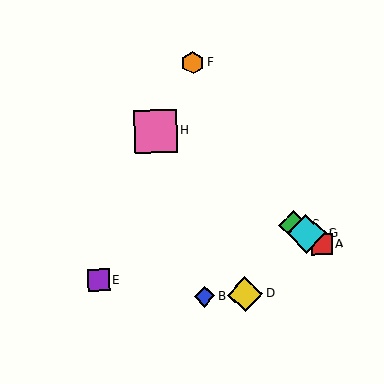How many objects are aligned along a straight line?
4 objects (A, C, G, H) are aligned along a straight line.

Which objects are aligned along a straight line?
Objects A, C, G, H are aligned along a straight line.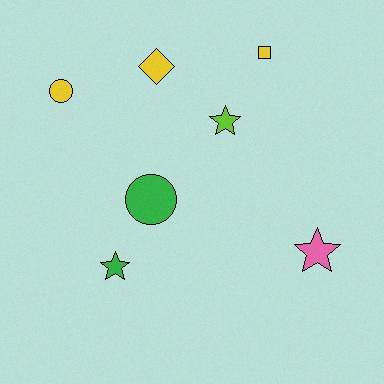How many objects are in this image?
There are 7 objects.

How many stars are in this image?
There are 3 stars.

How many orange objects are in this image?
There are no orange objects.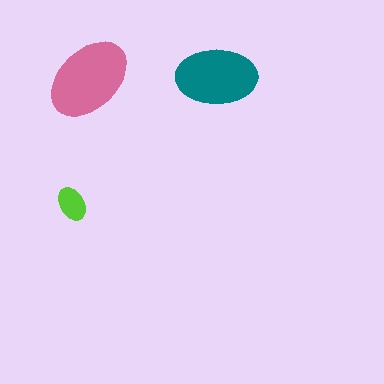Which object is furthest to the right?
The teal ellipse is rightmost.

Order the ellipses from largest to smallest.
the pink one, the teal one, the lime one.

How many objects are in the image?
There are 3 objects in the image.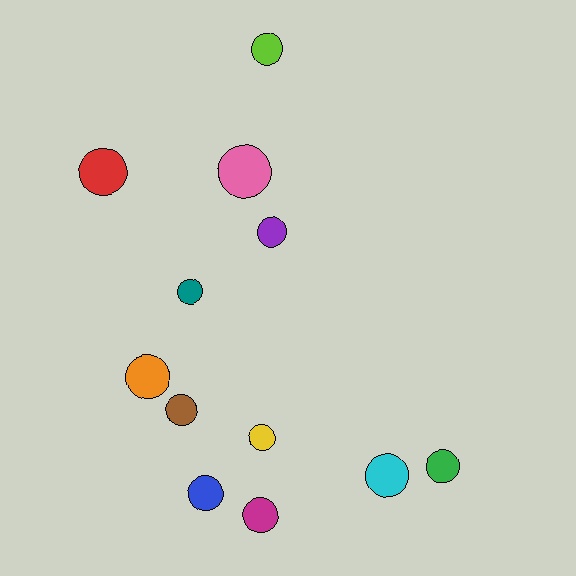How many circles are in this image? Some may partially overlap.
There are 12 circles.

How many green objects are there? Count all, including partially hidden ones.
There is 1 green object.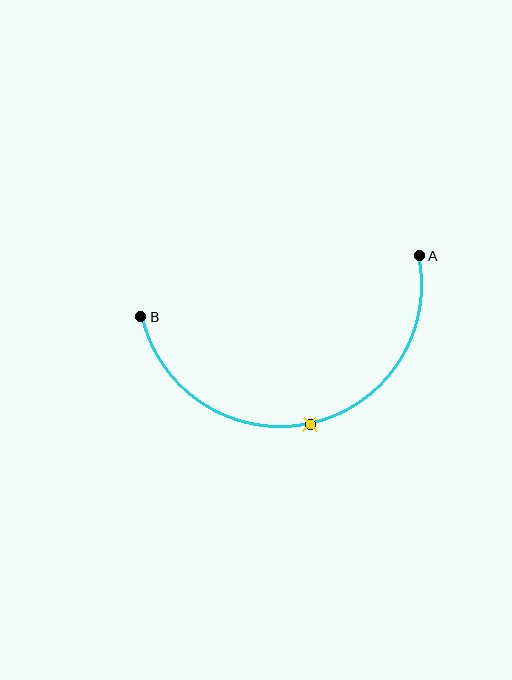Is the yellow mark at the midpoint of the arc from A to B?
Yes. The yellow mark lies on the arc at equal arc-length from both A and B — it is the arc midpoint.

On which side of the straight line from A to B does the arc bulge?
The arc bulges below the straight line connecting A and B.